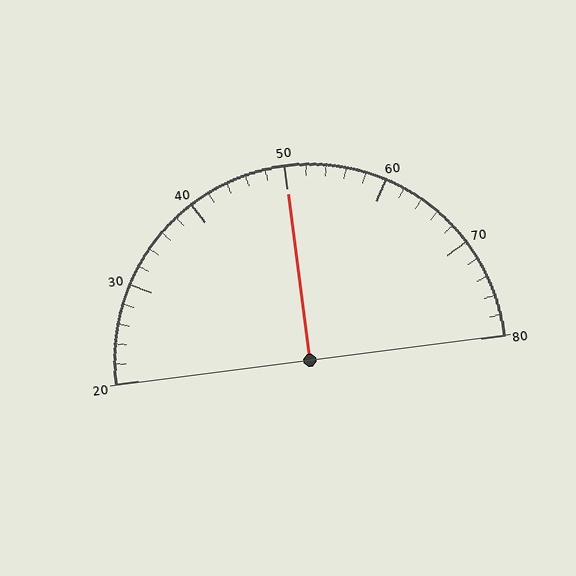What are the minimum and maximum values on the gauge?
The gauge ranges from 20 to 80.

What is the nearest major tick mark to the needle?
The nearest major tick mark is 50.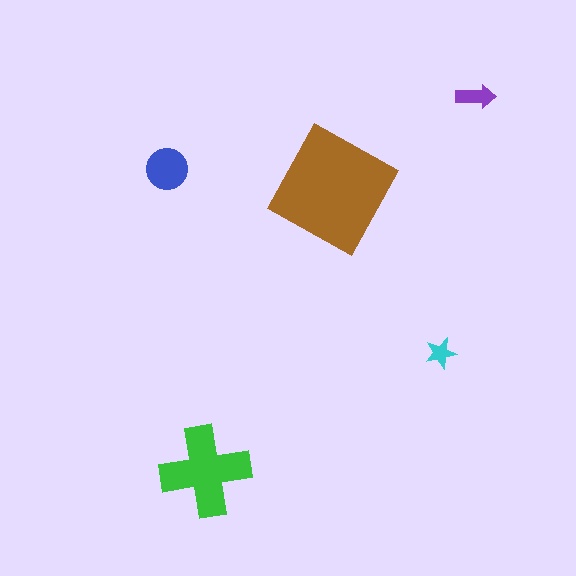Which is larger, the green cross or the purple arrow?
The green cross.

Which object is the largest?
The brown square.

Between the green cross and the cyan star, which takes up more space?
The green cross.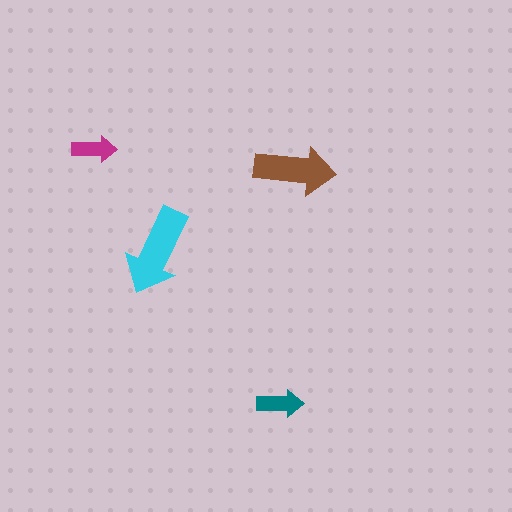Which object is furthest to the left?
The magenta arrow is leftmost.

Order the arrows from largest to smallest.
the cyan one, the brown one, the teal one, the magenta one.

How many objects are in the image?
There are 4 objects in the image.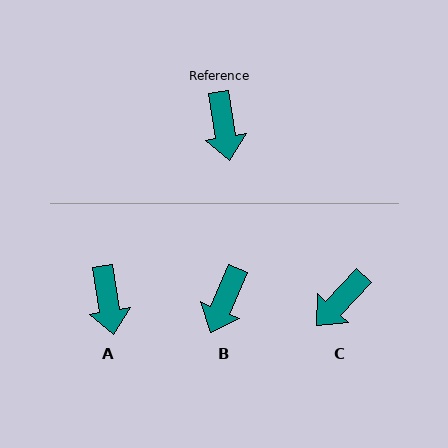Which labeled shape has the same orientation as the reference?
A.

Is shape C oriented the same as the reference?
No, it is off by about 52 degrees.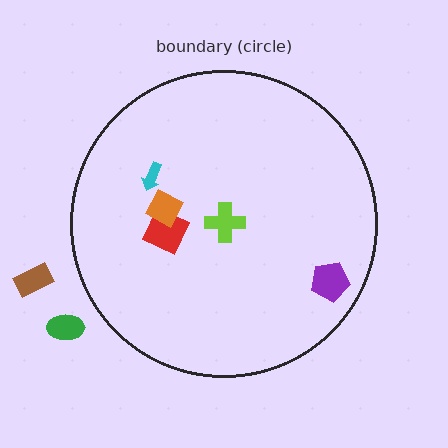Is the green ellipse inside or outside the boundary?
Outside.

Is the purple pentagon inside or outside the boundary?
Inside.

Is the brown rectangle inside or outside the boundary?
Outside.